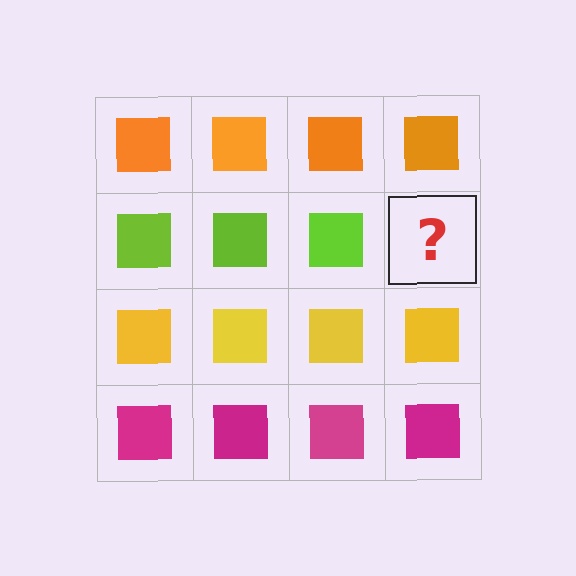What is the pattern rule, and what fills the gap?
The rule is that each row has a consistent color. The gap should be filled with a lime square.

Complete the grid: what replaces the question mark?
The question mark should be replaced with a lime square.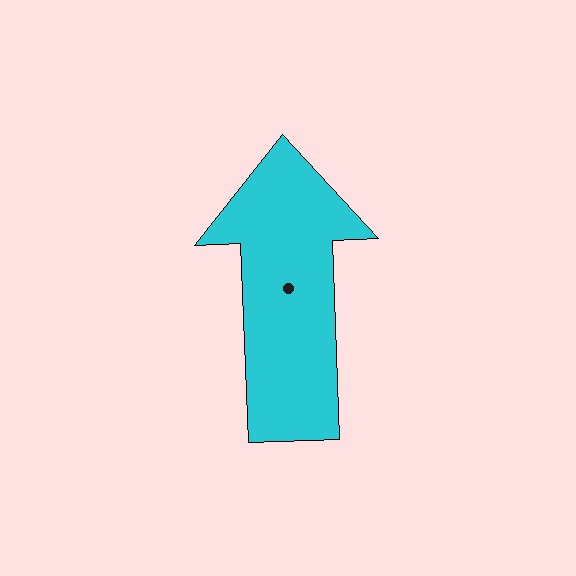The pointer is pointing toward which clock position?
Roughly 12 o'clock.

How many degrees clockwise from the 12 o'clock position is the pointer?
Approximately 358 degrees.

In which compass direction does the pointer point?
North.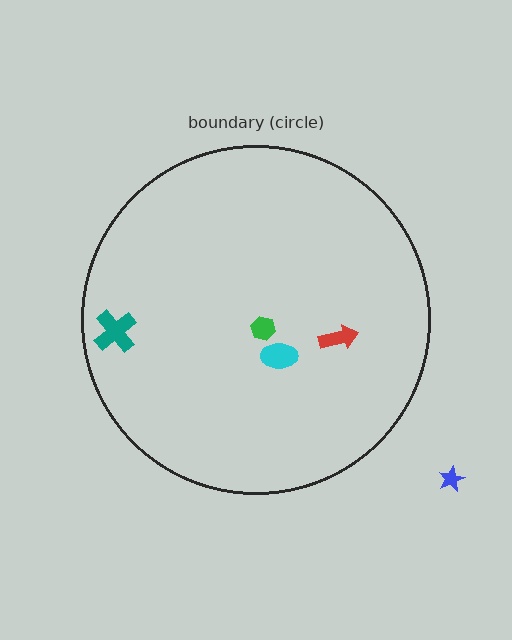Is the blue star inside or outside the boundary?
Outside.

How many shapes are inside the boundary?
4 inside, 1 outside.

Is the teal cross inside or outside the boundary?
Inside.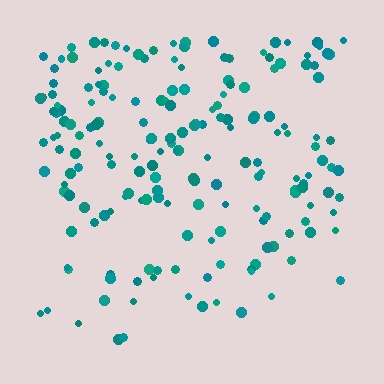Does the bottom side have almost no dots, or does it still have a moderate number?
Still a moderate number, just noticeably fewer than the top.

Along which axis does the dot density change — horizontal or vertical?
Vertical.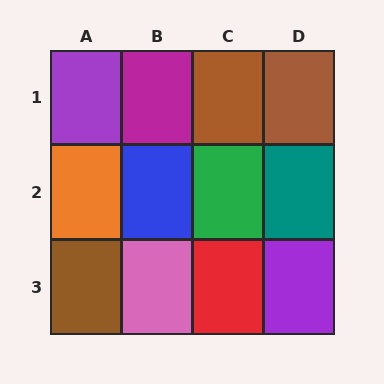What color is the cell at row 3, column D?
Purple.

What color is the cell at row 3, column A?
Brown.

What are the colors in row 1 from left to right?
Purple, magenta, brown, brown.